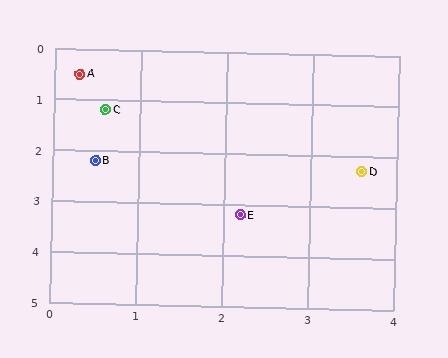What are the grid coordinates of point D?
Point D is at approximately (3.6, 2.3).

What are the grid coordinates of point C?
Point C is at approximately (0.6, 1.2).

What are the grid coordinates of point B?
Point B is at approximately (0.5, 2.2).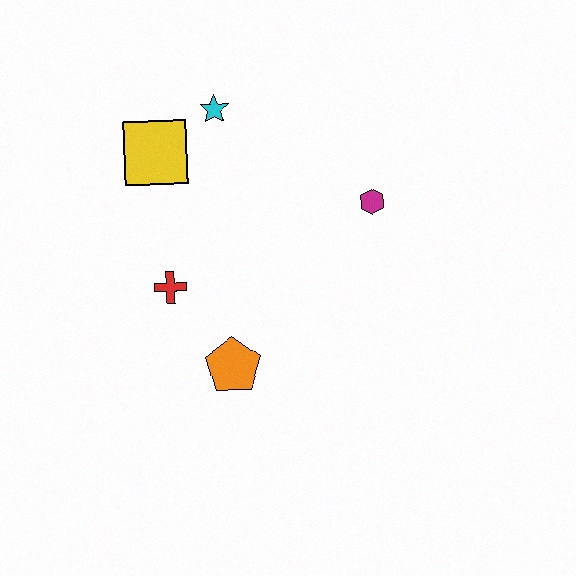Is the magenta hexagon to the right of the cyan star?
Yes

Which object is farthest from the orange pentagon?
The cyan star is farthest from the orange pentagon.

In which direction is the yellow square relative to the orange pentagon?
The yellow square is above the orange pentagon.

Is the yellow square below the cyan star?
Yes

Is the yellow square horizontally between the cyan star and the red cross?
No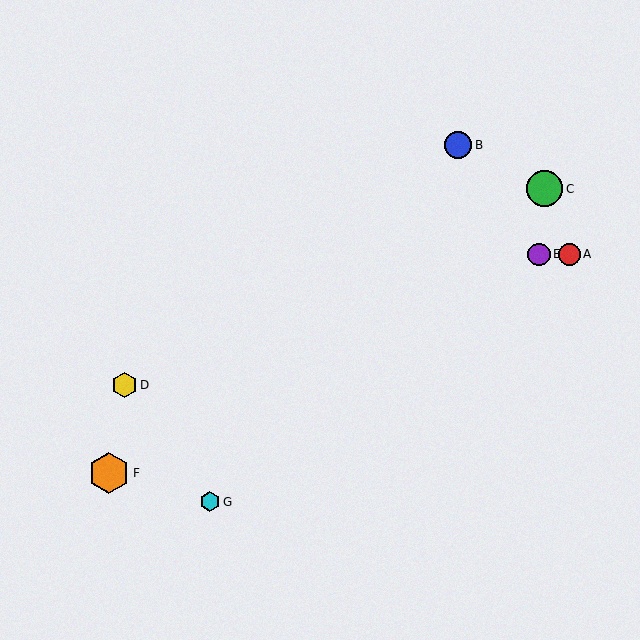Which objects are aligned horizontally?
Objects A, E are aligned horizontally.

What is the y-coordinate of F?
Object F is at y≈473.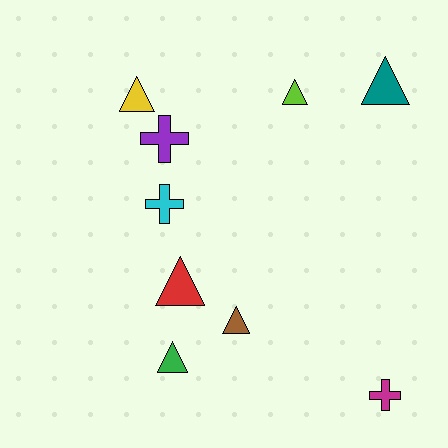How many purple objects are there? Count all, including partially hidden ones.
There is 1 purple object.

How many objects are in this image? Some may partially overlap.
There are 9 objects.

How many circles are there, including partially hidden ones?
There are no circles.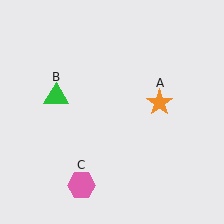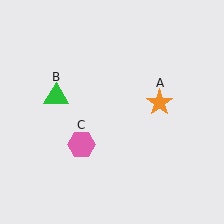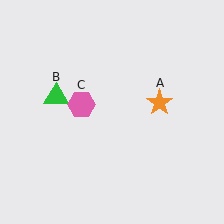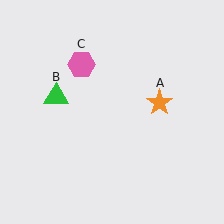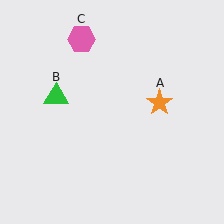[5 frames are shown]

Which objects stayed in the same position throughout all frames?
Orange star (object A) and green triangle (object B) remained stationary.